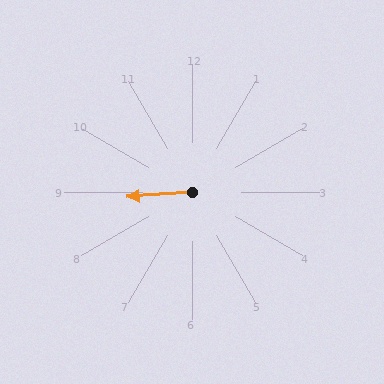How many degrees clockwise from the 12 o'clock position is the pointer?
Approximately 266 degrees.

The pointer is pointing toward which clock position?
Roughly 9 o'clock.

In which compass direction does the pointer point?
West.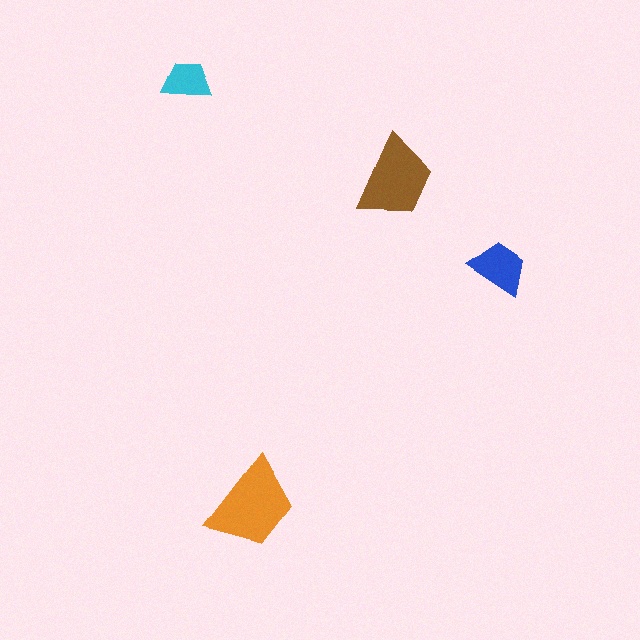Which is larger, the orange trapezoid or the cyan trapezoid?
The orange one.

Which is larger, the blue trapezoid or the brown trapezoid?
The brown one.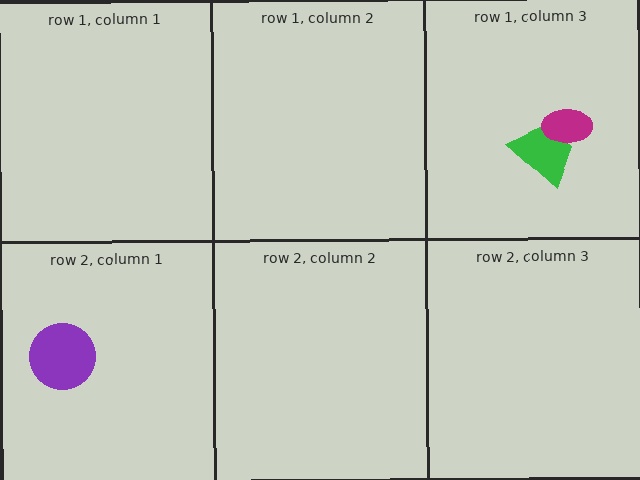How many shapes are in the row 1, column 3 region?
2.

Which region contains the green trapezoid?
The row 1, column 3 region.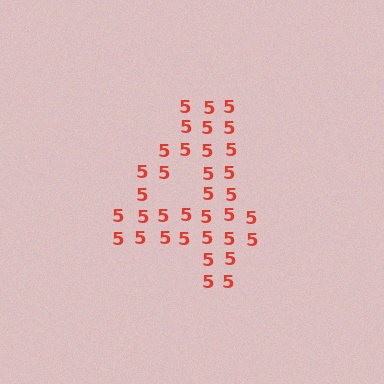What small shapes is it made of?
It is made of small digit 5's.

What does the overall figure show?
The overall figure shows the digit 4.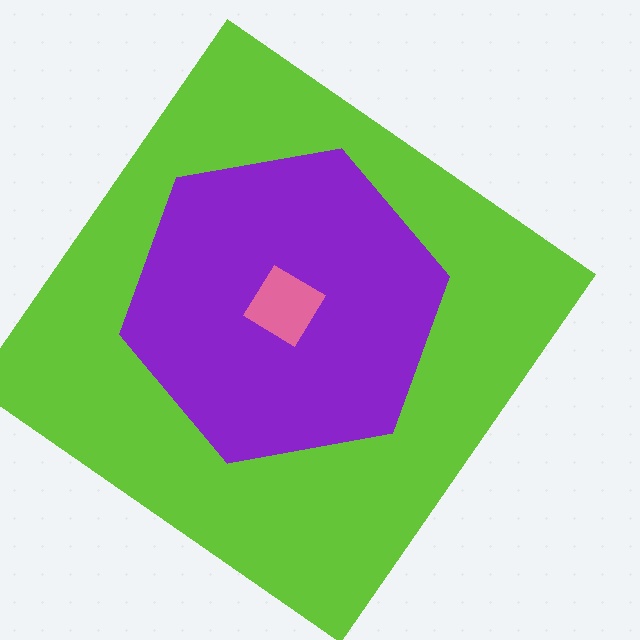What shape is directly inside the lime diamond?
The purple hexagon.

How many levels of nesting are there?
3.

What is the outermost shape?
The lime diamond.